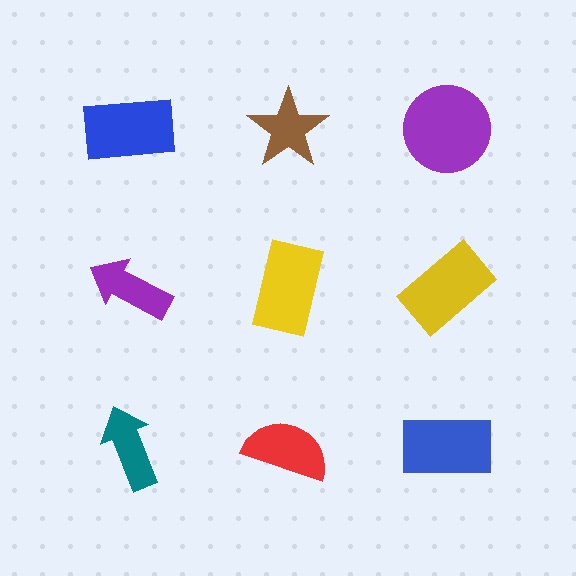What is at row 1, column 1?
A blue rectangle.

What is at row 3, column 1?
A teal arrow.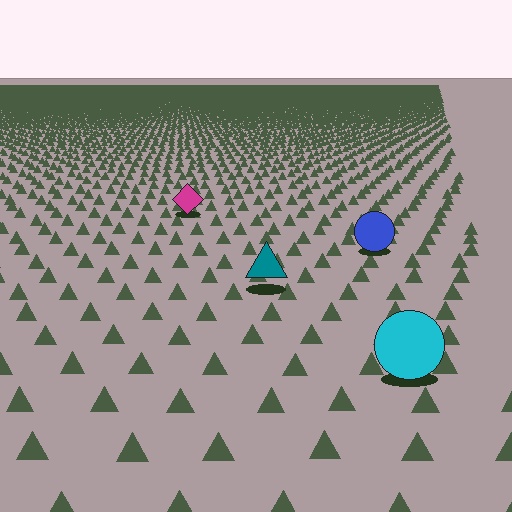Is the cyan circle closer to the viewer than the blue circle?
Yes. The cyan circle is closer — you can tell from the texture gradient: the ground texture is coarser near it.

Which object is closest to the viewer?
The cyan circle is closest. The texture marks near it are larger and more spread out.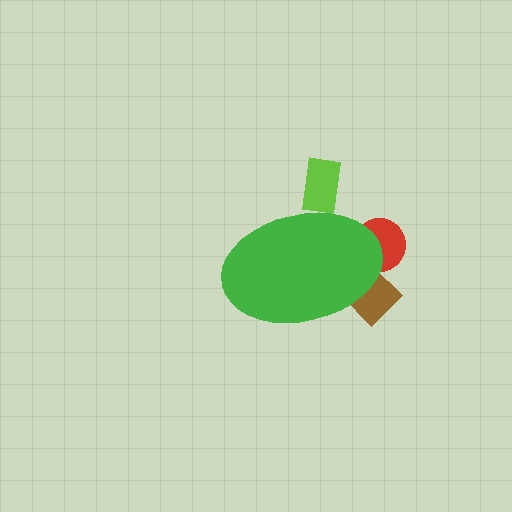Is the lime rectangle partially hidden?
Yes, the lime rectangle is partially hidden behind the green ellipse.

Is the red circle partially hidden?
Yes, the red circle is partially hidden behind the green ellipse.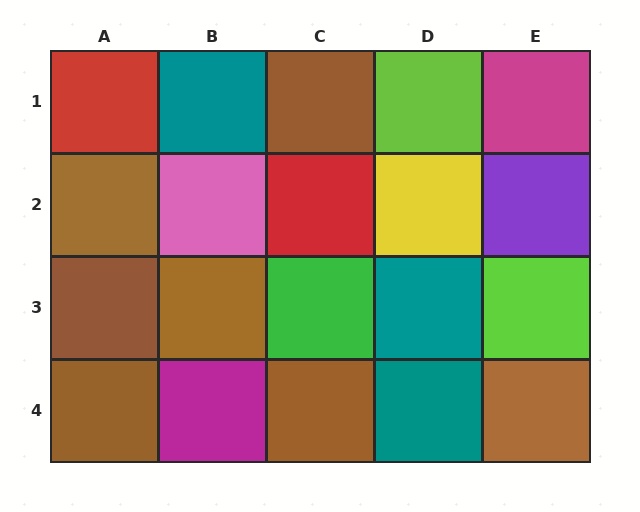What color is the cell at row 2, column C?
Red.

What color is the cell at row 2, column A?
Brown.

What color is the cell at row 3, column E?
Lime.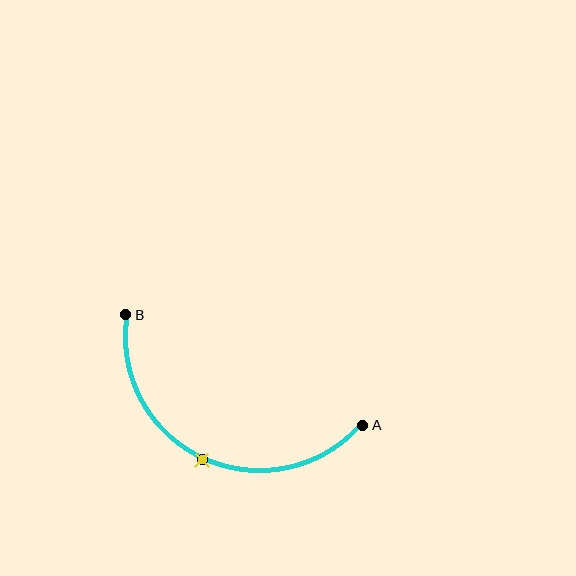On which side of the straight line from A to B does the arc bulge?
The arc bulges below the straight line connecting A and B.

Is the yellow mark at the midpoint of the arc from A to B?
Yes. The yellow mark lies on the arc at equal arc-length from both A and B — it is the arc midpoint.